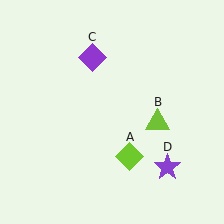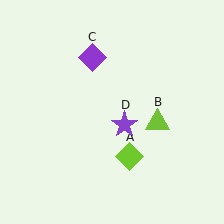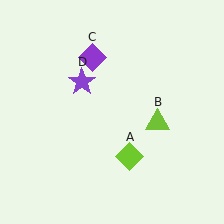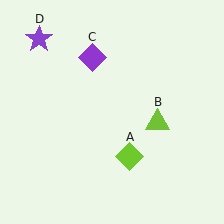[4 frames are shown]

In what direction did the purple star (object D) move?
The purple star (object D) moved up and to the left.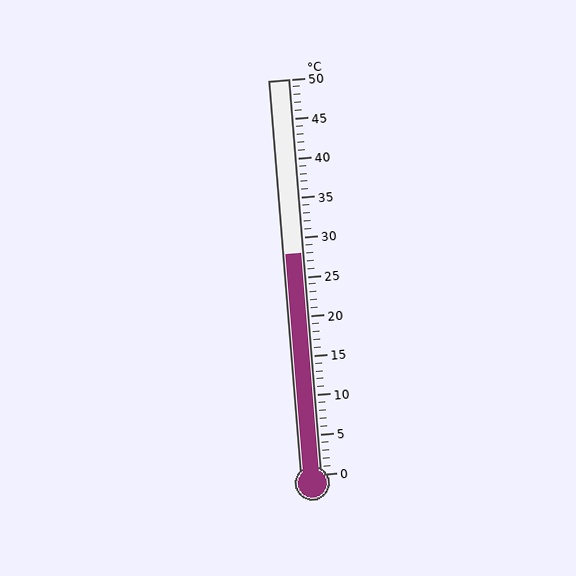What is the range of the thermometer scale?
The thermometer scale ranges from 0°C to 50°C.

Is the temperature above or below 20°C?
The temperature is above 20°C.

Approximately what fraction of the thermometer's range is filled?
The thermometer is filled to approximately 55% of its range.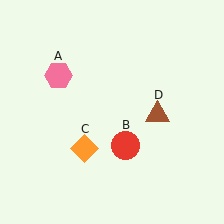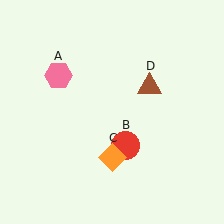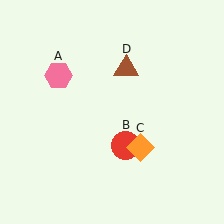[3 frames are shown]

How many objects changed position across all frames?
2 objects changed position: orange diamond (object C), brown triangle (object D).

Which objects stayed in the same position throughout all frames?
Pink hexagon (object A) and red circle (object B) remained stationary.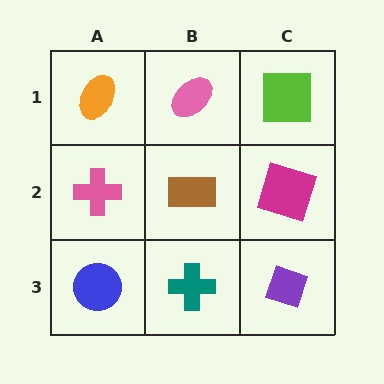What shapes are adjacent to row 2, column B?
A pink ellipse (row 1, column B), a teal cross (row 3, column B), a pink cross (row 2, column A), a magenta square (row 2, column C).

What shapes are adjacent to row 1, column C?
A magenta square (row 2, column C), a pink ellipse (row 1, column B).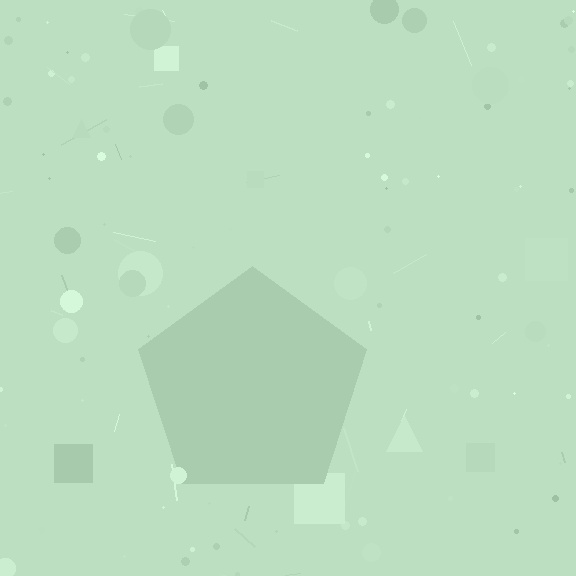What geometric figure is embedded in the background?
A pentagon is embedded in the background.